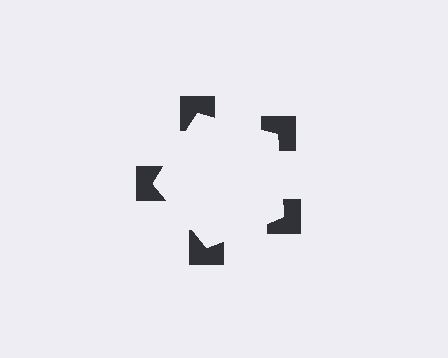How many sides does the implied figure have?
5 sides.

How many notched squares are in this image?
There are 5 — one at each vertex of the illusory pentagon.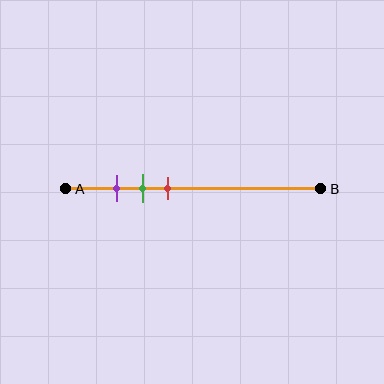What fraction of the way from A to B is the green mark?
The green mark is approximately 30% (0.3) of the way from A to B.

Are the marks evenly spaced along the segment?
Yes, the marks are approximately evenly spaced.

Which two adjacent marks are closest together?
The purple and green marks are the closest adjacent pair.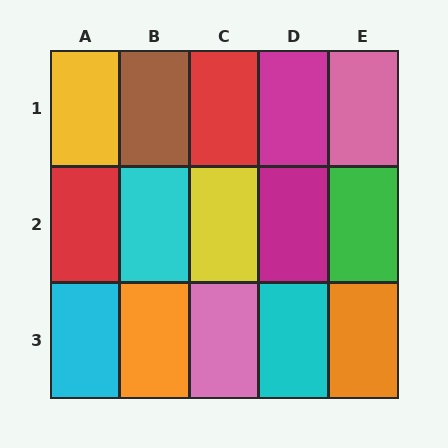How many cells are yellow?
2 cells are yellow.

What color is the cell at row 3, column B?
Orange.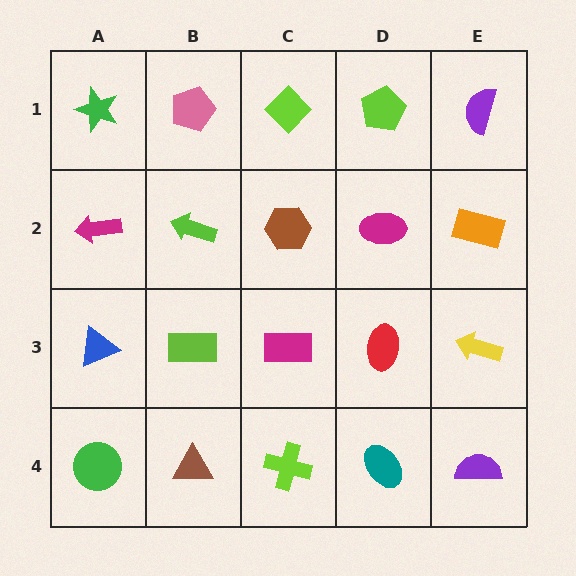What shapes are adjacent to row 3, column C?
A brown hexagon (row 2, column C), a lime cross (row 4, column C), a lime rectangle (row 3, column B), a red ellipse (row 3, column D).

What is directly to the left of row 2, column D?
A brown hexagon.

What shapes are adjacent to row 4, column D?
A red ellipse (row 3, column D), a lime cross (row 4, column C), a purple semicircle (row 4, column E).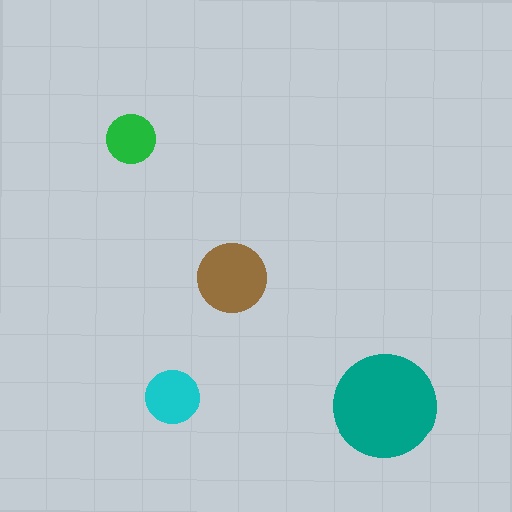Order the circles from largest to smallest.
the teal one, the brown one, the cyan one, the green one.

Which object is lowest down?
The teal circle is bottommost.